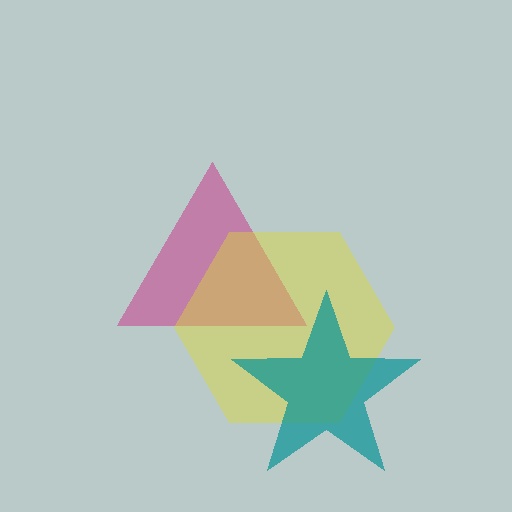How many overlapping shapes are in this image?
There are 3 overlapping shapes in the image.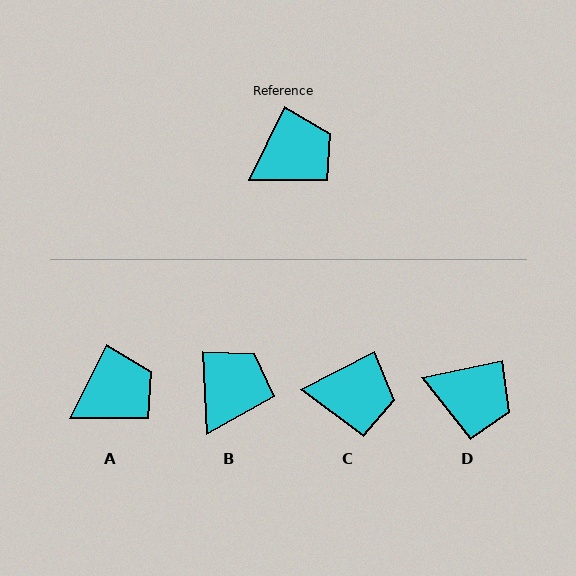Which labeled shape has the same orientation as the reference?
A.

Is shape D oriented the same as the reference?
No, it is off by about 52 degrees.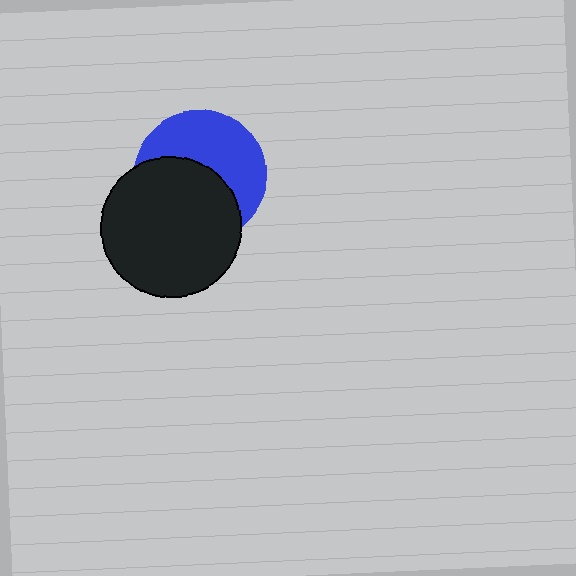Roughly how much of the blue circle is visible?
About half of it is visible (roughly 50%).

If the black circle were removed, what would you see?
You would see the complete blue circle.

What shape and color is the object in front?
The object in front is a black circle.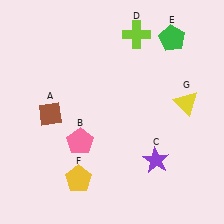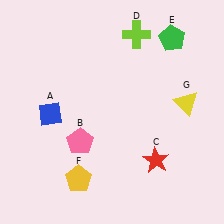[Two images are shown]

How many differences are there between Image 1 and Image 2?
There are 2 differences between the two images.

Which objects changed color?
A changed from brown to blue. C changed from purple to red.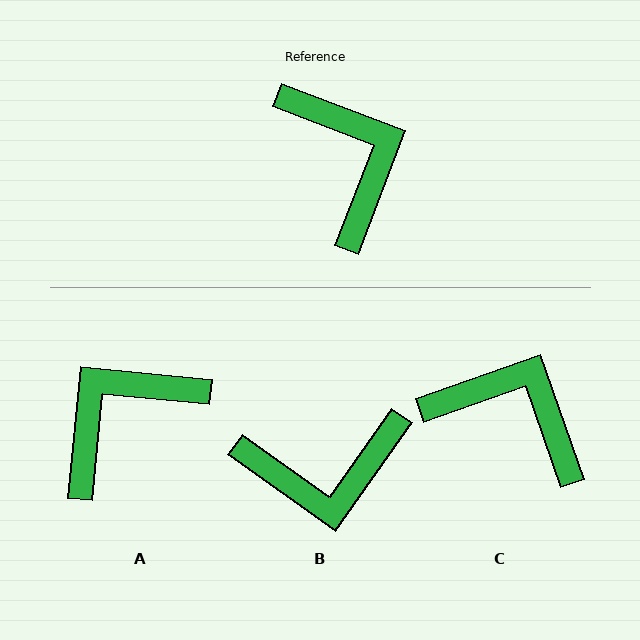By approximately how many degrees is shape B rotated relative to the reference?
Approximately 104 degrees clockwise.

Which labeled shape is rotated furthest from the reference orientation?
A, about 106 degrees away.